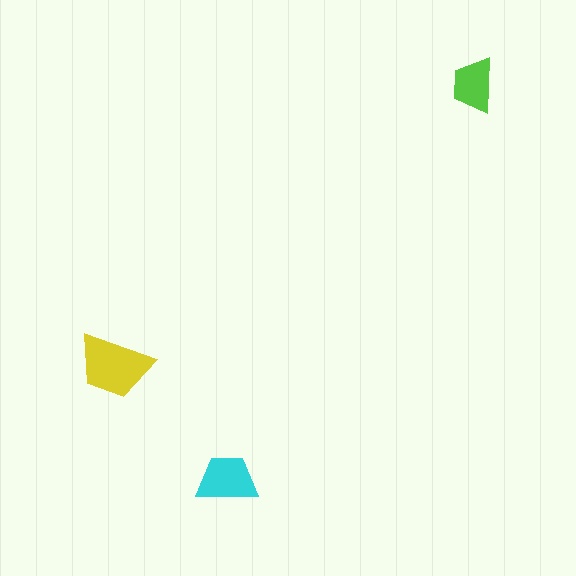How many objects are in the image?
There are 3 objects in the image.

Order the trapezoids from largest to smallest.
the yellow one, the cyan one, the lime one.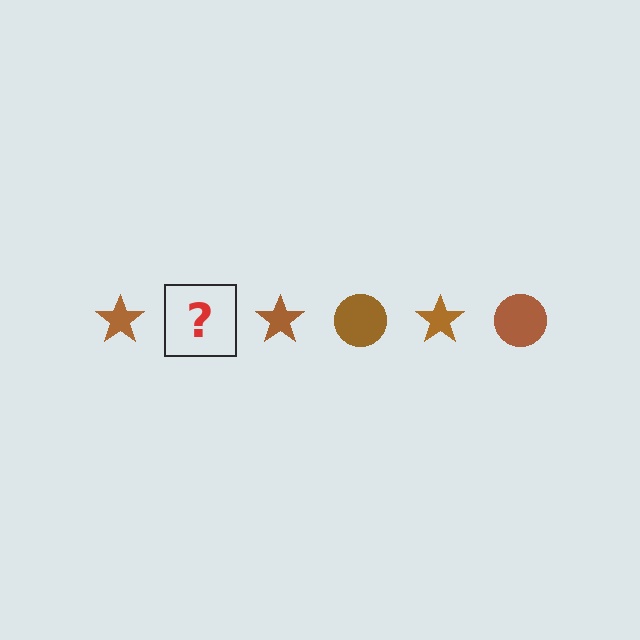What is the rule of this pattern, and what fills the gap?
The rule is that the pattern cycles through star, circle shapes in brown. The gap should be filled with a brown circle.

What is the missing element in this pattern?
The missing element is a brown circle.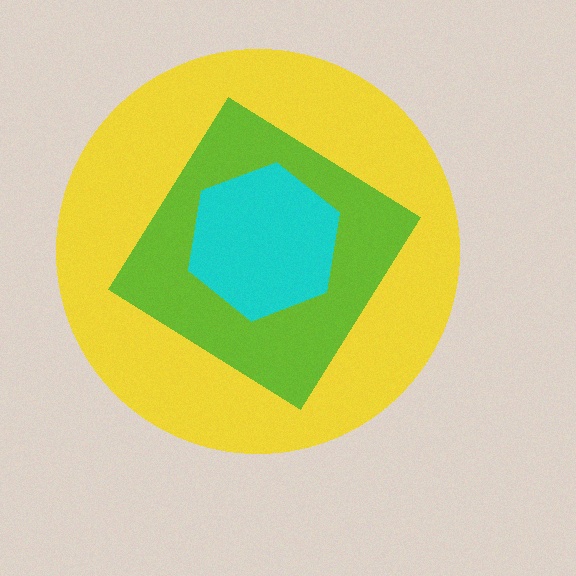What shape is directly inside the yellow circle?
The lime diamond.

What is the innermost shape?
The cyan hexagon.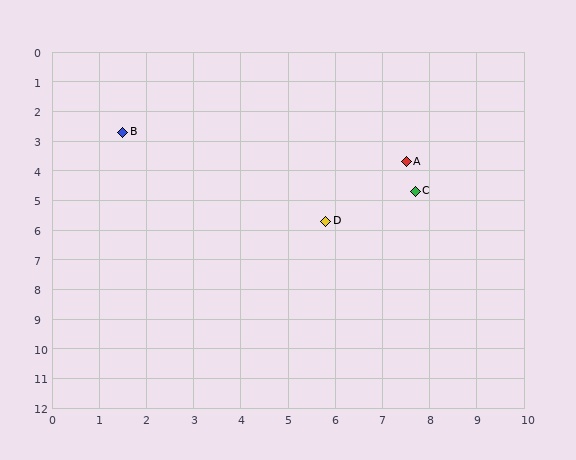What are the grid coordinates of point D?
Point D is at approximately (5.8, 5.7).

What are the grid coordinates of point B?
Point B is at approximately (1.5, 2.7).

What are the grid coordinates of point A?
Point A is at approximately (7.5, 3.7).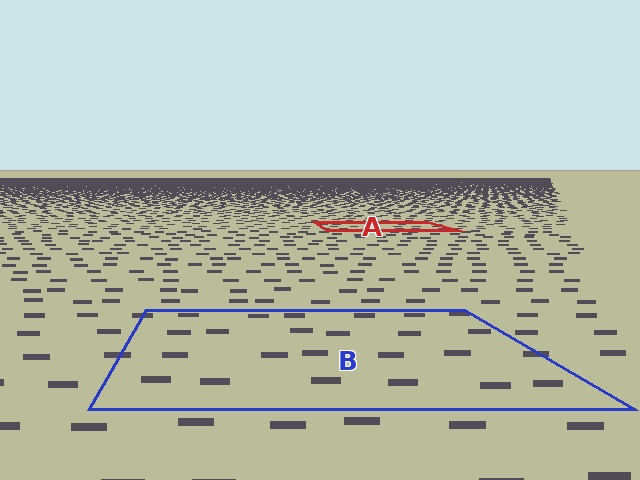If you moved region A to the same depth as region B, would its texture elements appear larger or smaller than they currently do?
They would appear larger. At a closer depth, the same texture elements are projected at a bigger on-screen size.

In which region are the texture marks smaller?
The texture marks are smaller in region A, because it is farther away.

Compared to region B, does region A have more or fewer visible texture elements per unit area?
Region A has more texture elements per unit area — they are packed more densely because it is farther away.